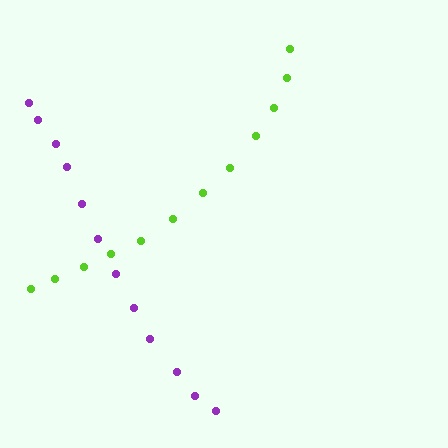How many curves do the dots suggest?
There are 2 distinct paths.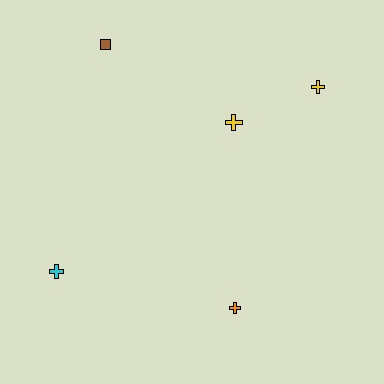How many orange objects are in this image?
There is 1 orange object.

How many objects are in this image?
There are 5 objects.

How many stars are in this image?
There are no stars.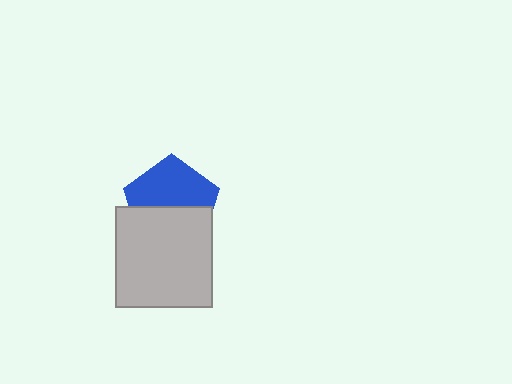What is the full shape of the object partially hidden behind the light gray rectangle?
The partially hidden object is a blue pentagon.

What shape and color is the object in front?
The object in front is a light gray rectangle.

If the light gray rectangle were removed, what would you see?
You would see the complete blue pentagon.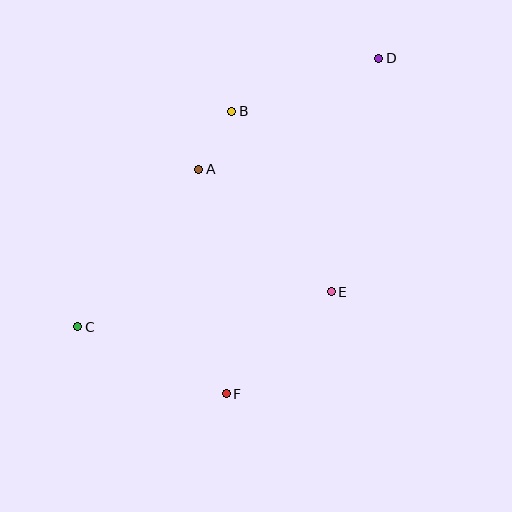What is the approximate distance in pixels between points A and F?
The distance between A and F is approximately 226 pixels.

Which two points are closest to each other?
Points A and B are closest to each other.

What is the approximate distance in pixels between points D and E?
The distance between D and E is approximately 238 pixels.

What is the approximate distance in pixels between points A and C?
The distance between A and C is approximately 199 pixels.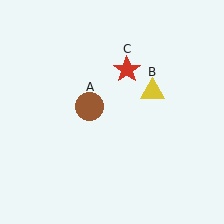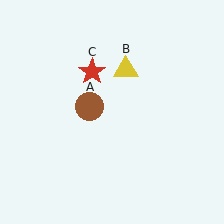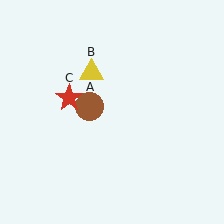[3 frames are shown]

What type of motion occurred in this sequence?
The yellow triangle (object B), red star (object C) rotated counterclockwise around the center of the scene.